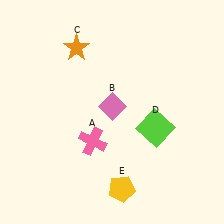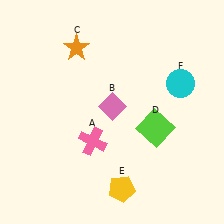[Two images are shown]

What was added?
A cyan circle (F) was added in Image 2.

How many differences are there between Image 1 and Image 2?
There is 1 difference between the two images.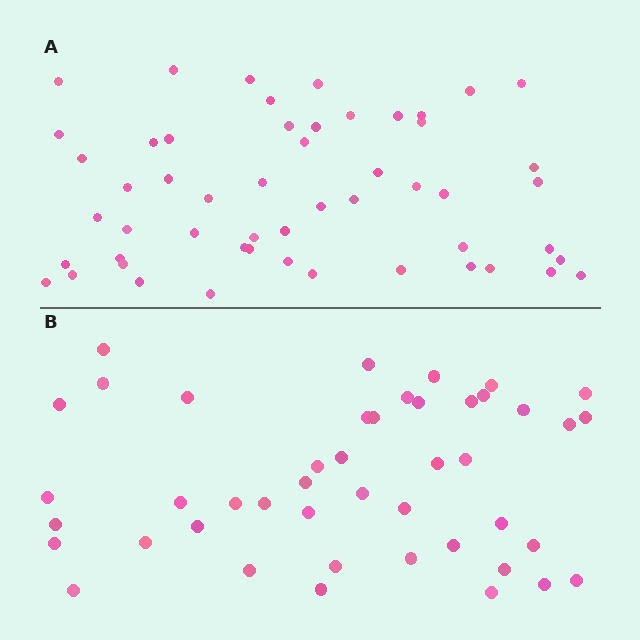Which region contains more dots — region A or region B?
Region A (the top region) has more dots.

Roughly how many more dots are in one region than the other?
Region A has roughly 8 or so more dots than region B.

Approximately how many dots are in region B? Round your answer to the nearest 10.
About 40 dots. (The exact count is 45, which rounds to 40.)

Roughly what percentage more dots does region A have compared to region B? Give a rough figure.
About 20% more.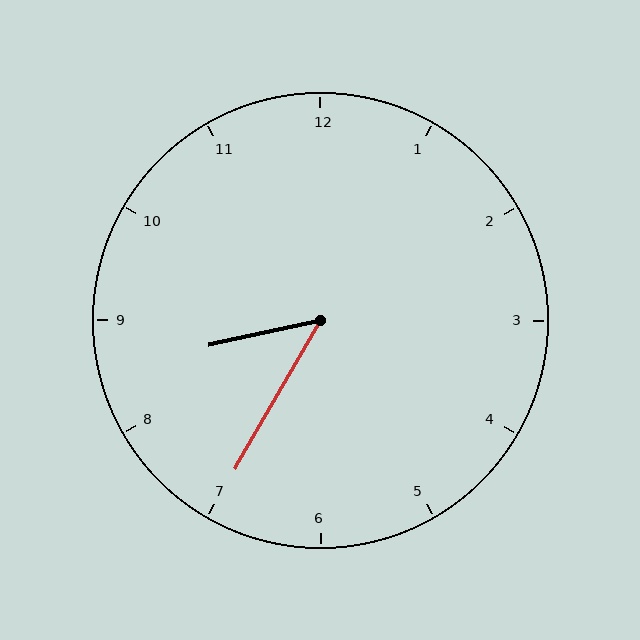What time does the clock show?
8:35.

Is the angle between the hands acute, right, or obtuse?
It is acute.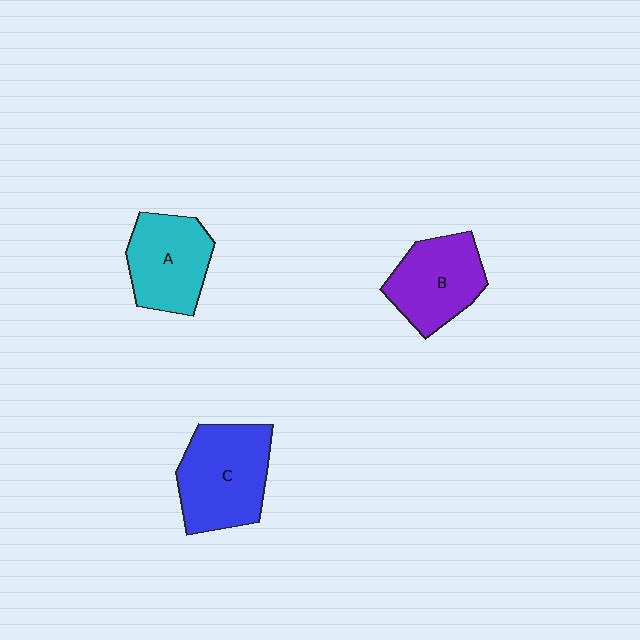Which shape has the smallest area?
Shape B (purple).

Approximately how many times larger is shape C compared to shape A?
Approximately 1.2 times.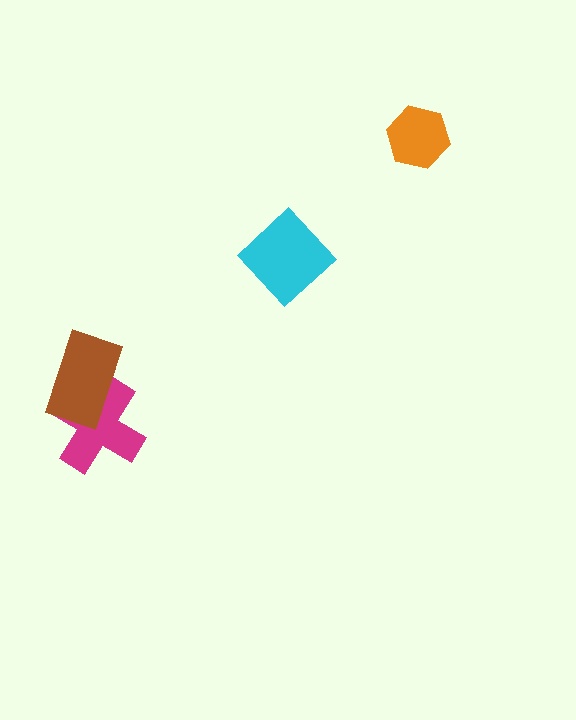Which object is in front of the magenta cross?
The brown rectangle is in front of the magenta cross.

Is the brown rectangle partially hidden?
No, no other shape covers it.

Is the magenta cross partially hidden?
Yes, it is partially covered by another shape.